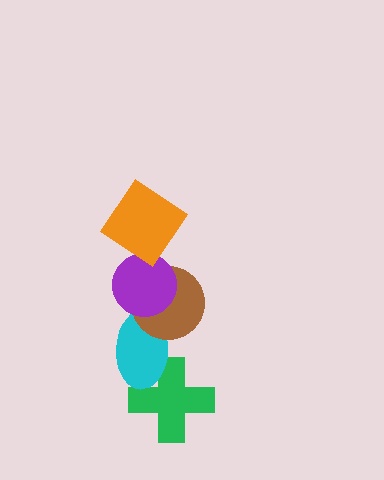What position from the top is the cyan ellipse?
The cyan ellipse is 4th from the top.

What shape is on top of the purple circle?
The orange diamond is on top of the purple circle.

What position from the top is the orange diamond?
The orange diamond is 1st from the top.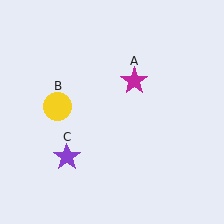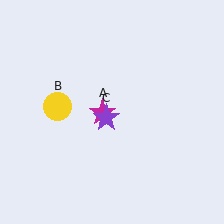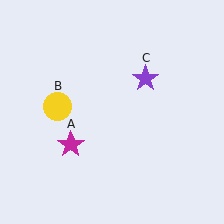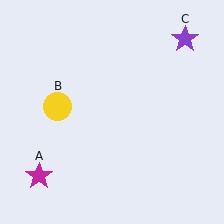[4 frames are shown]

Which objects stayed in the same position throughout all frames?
Yellow circle (object B) remained stationary.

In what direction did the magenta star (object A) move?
The magenta star (object A) moved down and to the left.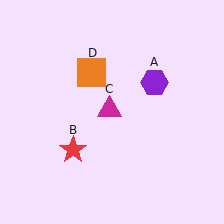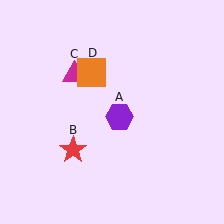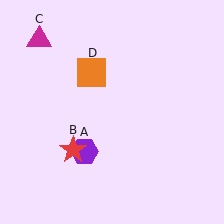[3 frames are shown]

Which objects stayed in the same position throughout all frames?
Red star (object B) and orange square (object D) remained stationary.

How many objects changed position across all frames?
2 objects changed position: purple hexagon (object A), magenta triangle (object C).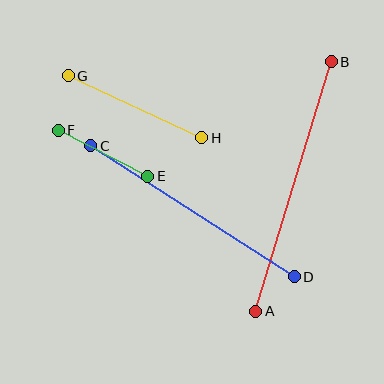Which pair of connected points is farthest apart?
Points A and B are farthest apart.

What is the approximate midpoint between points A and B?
The midpoint is at approximately (294, 187) pixels.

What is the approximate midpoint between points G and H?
The midpoint is at approximately (135, 107) pixels.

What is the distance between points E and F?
The distance is approximately 100 pixels.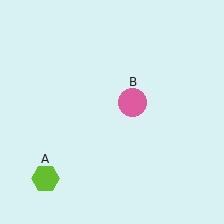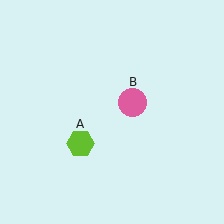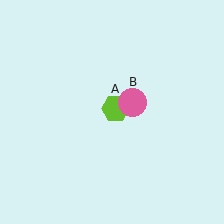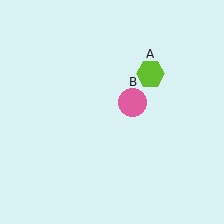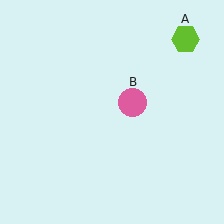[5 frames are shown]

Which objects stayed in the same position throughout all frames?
Pink circle (object B) remained stationary.